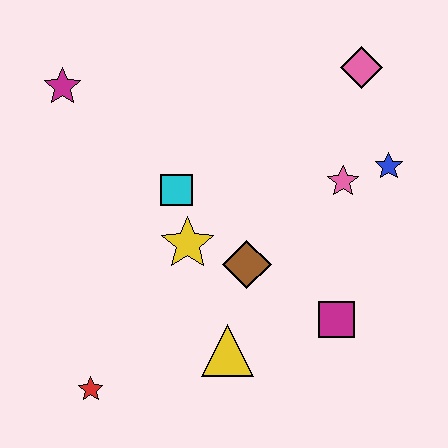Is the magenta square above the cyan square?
No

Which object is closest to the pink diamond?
The blue star is closest to the pink diamond.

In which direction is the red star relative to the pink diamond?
The red star is below the pink diamond.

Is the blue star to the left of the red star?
No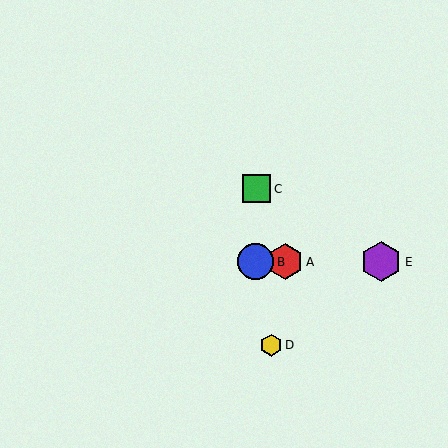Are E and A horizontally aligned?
Yes, both are at y≈262.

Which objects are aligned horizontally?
Objects A, B, E are aligned horizontally.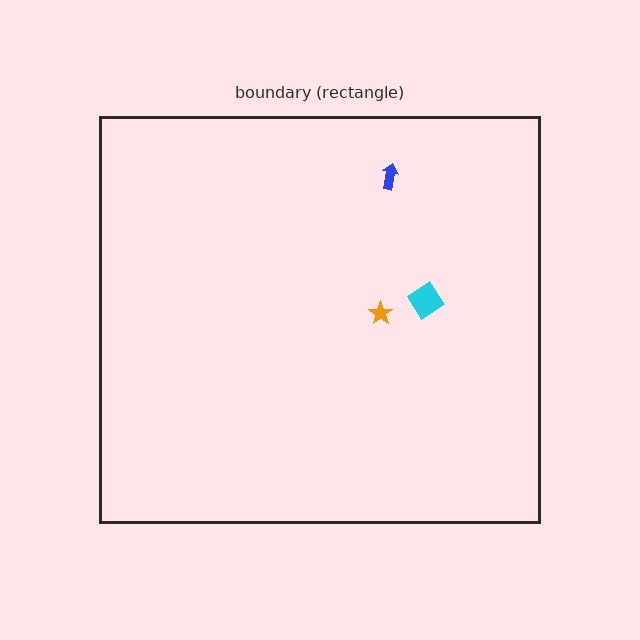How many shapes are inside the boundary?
3 inside, 0 outside.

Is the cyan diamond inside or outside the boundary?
Inside.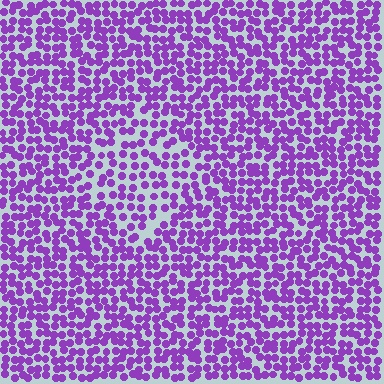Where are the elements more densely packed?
The elements are more densely packed outside the diamond boundary.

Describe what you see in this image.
The image contains small purple elements arranged at two different densities. A diamond-shaped region is visible where the elements are less densely packed than the surrounding area.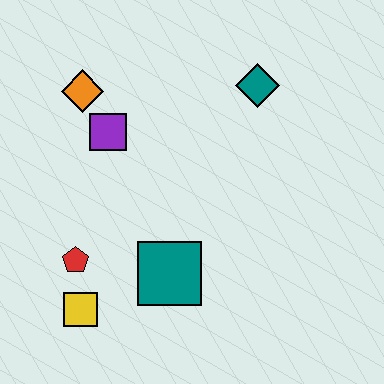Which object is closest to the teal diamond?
The purple square is closest to the teal diamond.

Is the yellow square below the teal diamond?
Yes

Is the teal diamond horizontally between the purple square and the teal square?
No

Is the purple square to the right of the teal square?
No